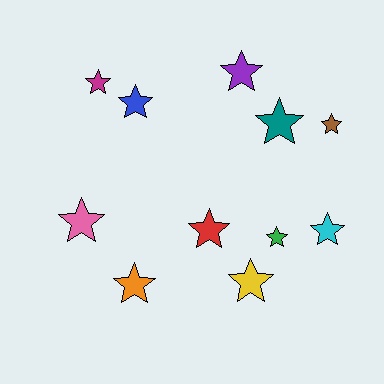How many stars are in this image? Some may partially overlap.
There are 11 stars.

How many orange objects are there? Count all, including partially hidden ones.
There is 1 orange object.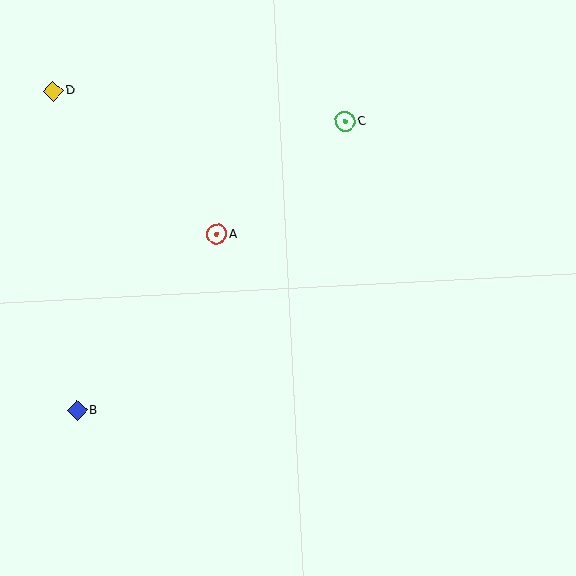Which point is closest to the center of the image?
Point A at (217, 234) is closest to the center.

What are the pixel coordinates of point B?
Point B is at (77, 411).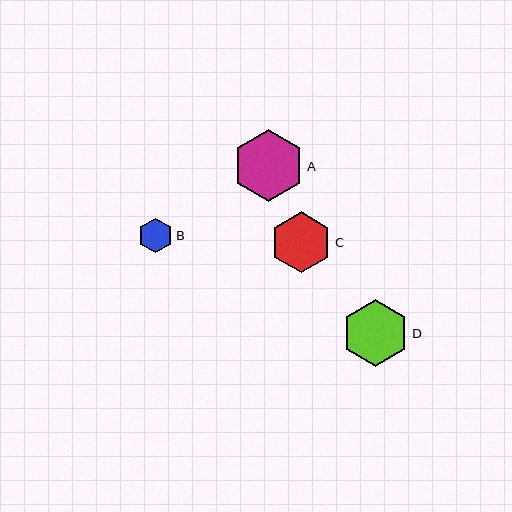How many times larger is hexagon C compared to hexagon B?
Hexagon C is approximately 1.8 times the size of hexagon B.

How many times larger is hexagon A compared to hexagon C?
Hexagon A is approximately 1.2 times the size of hexagon C.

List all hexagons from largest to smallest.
From largest to smallest: A, D, C, B.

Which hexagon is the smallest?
Hexagon B is the smallest with a size of approximately 35 pixels.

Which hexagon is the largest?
Hexagon A is the largest with a size of approximately 71 pixels.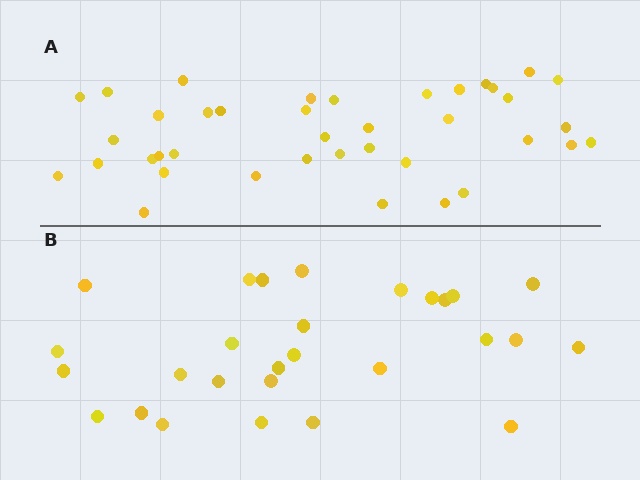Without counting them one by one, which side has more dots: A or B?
Region A (the top region) has more dots.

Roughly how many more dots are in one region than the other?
Region A has roughly 12 or so more dots than region B.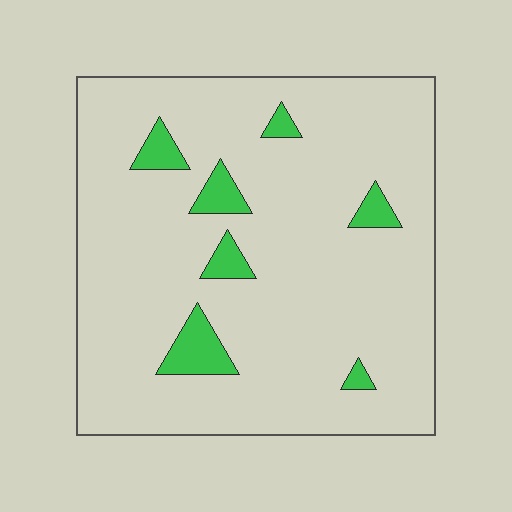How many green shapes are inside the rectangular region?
7.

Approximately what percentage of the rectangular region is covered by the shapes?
Approximately 10%.